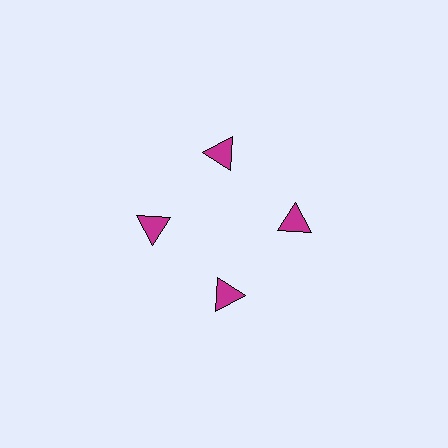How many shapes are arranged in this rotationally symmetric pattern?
There are 4 shapes, arranged in 4 groups of 1.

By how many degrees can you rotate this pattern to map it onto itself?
The pattern maps onto itself every 90 degrees of rotation.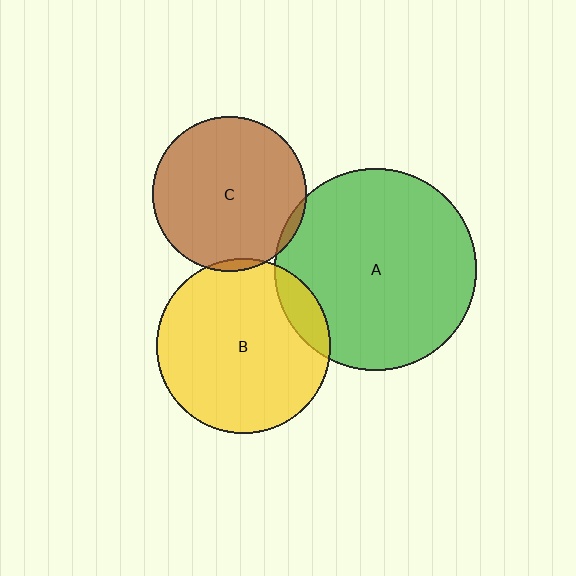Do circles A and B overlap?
Yes.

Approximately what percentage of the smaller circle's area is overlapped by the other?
Approximately 10%.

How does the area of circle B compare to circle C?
Approximately 1.3 times.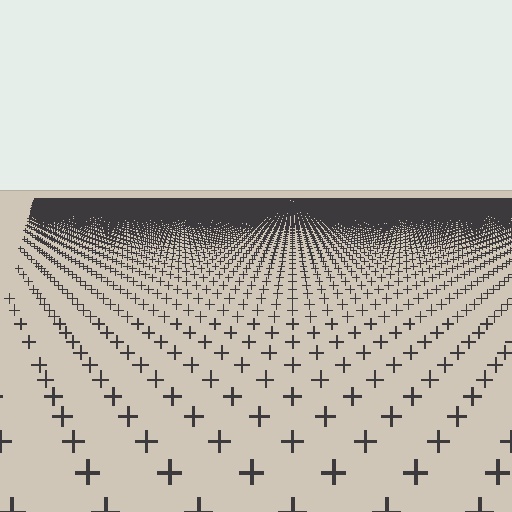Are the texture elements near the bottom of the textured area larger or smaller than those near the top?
Larger. Near the bottom, elements are closer to the viewer and appear at a bigger on-screen size.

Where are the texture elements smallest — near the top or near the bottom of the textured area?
Near the top.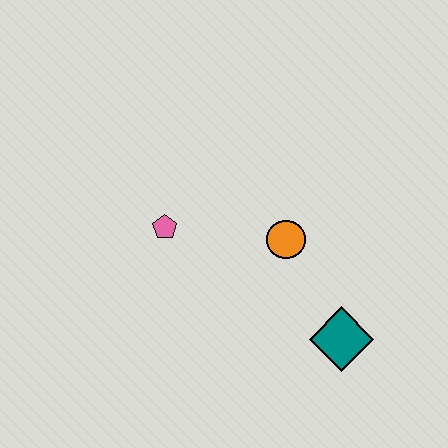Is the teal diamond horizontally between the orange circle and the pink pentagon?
No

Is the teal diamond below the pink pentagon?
Yes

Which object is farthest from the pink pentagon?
The teal diamond is farthest from the pink pentagon.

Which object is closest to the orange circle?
The teal diamond is closest to the orange circle.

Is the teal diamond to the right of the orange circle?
Yes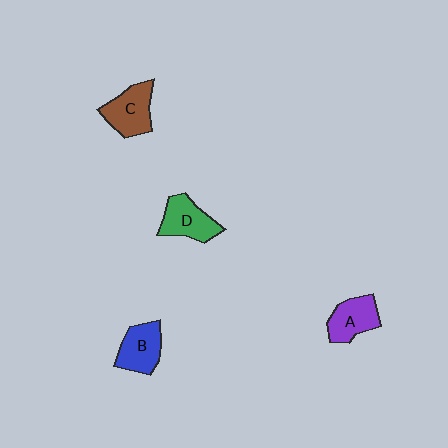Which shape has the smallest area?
Shape A (purple).